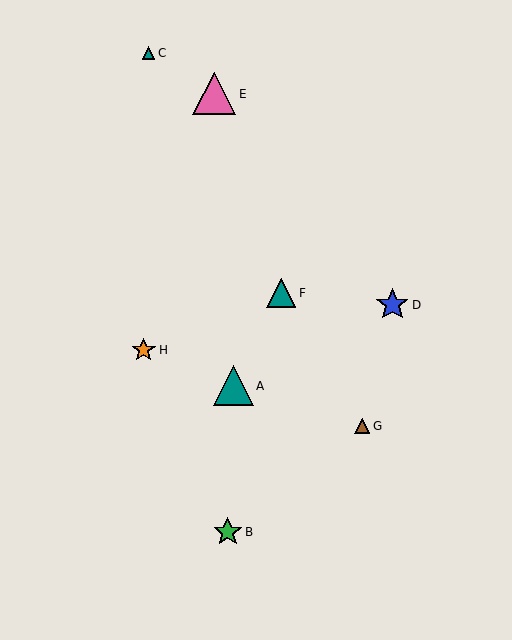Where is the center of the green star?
The center of the green star is at (228, 532).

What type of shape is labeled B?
Shape B is a green star.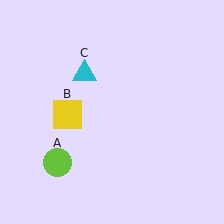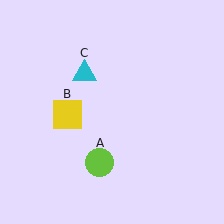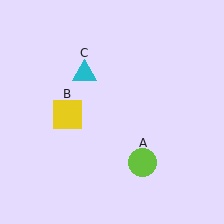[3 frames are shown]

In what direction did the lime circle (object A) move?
The lime circle (object A) moved right.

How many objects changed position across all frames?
1 object changed position: lime circle (object A).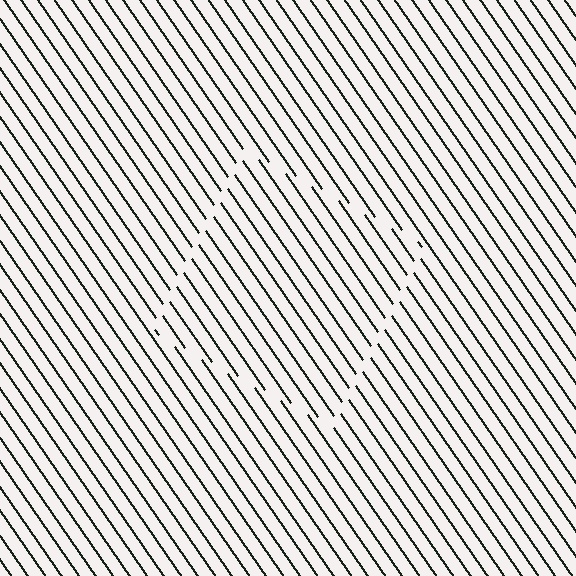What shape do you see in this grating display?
An illusory square. The interior of the shape contains the same grating, shifted by half a period — the contour is defined by the phase discontinuity where line-ends from the inner and outer gratings abut.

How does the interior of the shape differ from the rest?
The interior of the shape contains the same grating, shifted by half a period — the contour is defined by the phase discontinuity where line-ends from the inner and outer gratings abut.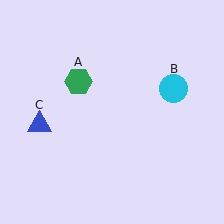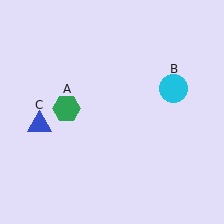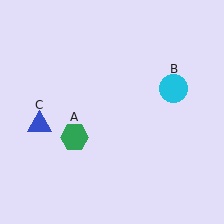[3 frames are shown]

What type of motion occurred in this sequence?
The green hexagon (object A) rotated counterclockwise around the center of the scene.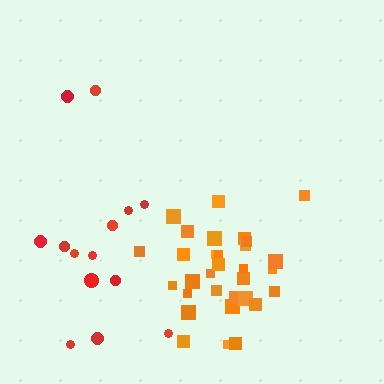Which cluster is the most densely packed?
Orange.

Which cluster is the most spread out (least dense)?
Red.